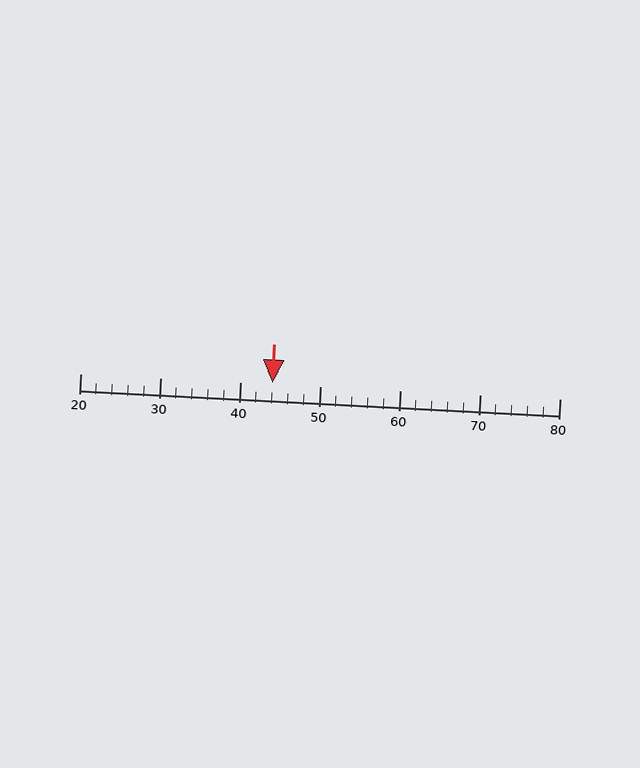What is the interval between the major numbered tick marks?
The major tick marks are spaced 10 units apart.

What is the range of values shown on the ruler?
The ruler shows values from 20 to 80.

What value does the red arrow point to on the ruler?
The red arrow points to approximately 44.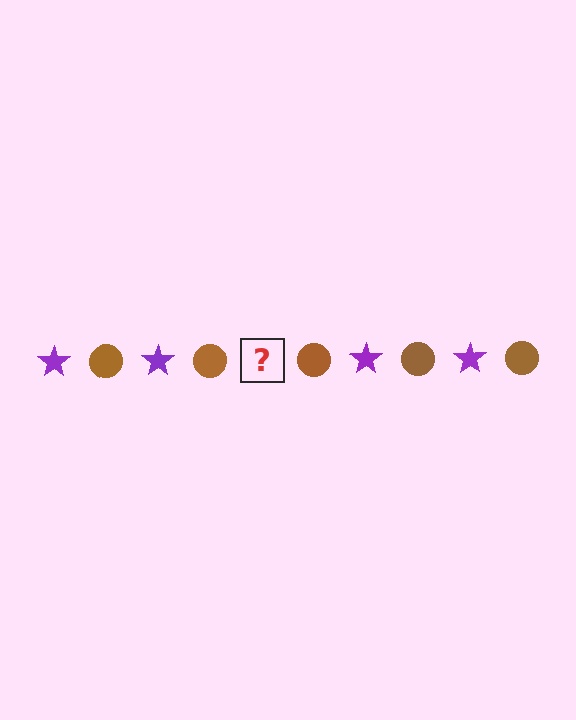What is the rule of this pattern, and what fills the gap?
The rule is that the pattern alternates between purple star and brown circle. The gap should be filled with a purple star.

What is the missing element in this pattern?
The missing element is a purple star.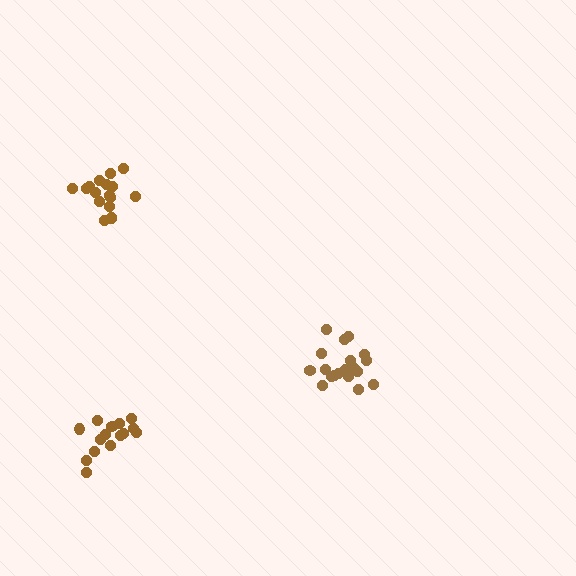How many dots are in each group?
Group 1: 20 dots, Group 2: 15 dots, Group 3: 17 dots (52 total).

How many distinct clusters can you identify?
There are 3 distinct clusters.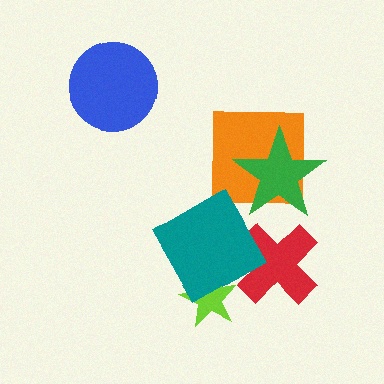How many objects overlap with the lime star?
1 object overlaps with the lime star.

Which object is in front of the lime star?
The teal square is in front of the lime star.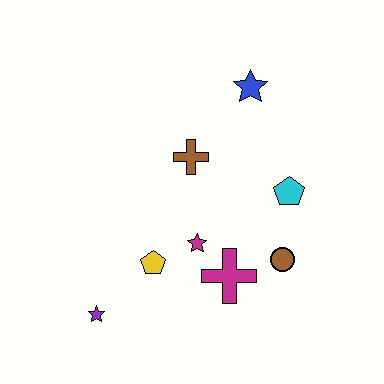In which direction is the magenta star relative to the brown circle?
The magenta star is to the left of the brown circle.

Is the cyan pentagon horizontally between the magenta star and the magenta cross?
No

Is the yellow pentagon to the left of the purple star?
No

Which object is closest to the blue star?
The brown cross is closest to the blue star.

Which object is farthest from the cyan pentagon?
The purple star is farthest from the cyan pentagon.